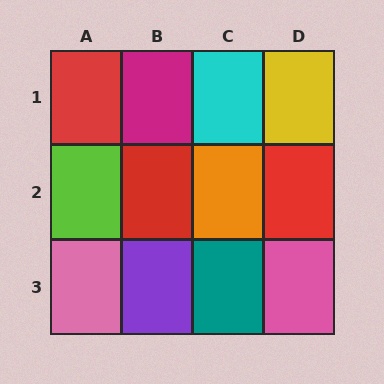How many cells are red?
3 cells are red.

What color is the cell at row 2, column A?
Lime.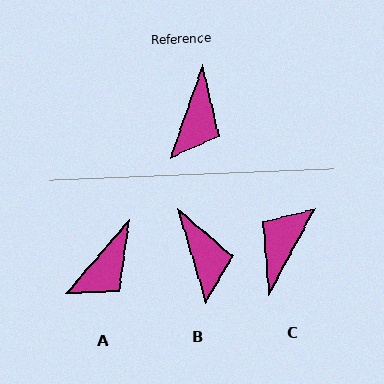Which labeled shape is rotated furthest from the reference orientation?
C, about 171 degrees away.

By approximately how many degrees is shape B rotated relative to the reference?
Approximately 36 degrees counter-clockwise.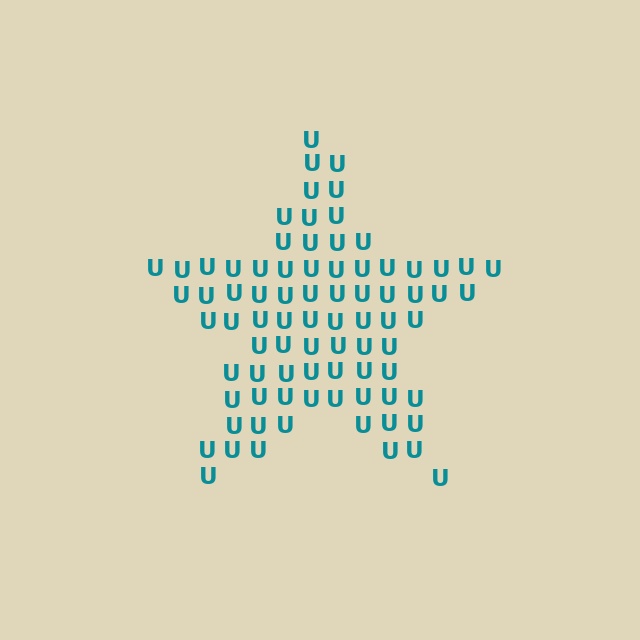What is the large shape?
The large shape is a star.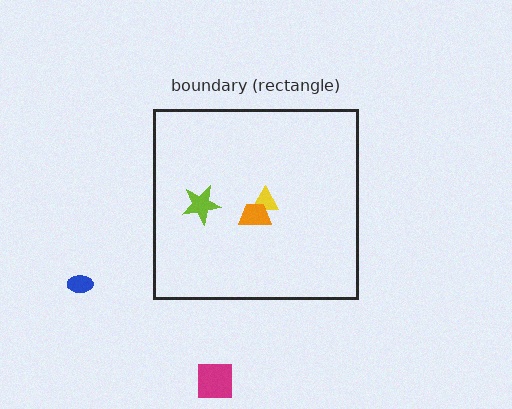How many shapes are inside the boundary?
3 inside, 2 outside.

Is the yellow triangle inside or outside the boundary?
Inside.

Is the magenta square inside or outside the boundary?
Outside.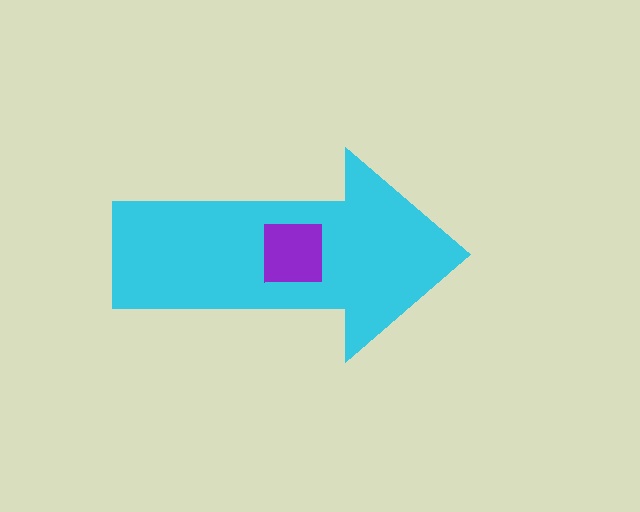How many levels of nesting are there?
2.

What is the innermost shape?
The purple square.